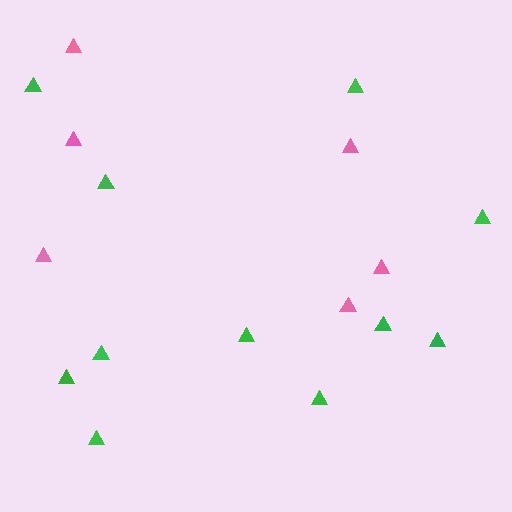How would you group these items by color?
There are 2 groups: one group of green triangles (11) and one group of pink triangles (6).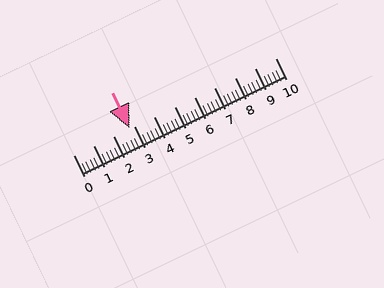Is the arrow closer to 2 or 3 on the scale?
The arrow is closer to 3.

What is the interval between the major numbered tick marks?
The major tick marks are spaced 1 units apart.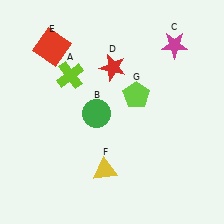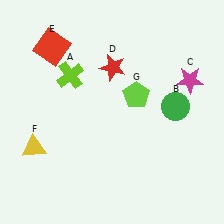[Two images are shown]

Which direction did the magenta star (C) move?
The magenta star (C) moved down.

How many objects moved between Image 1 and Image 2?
3 objects moved between the two images.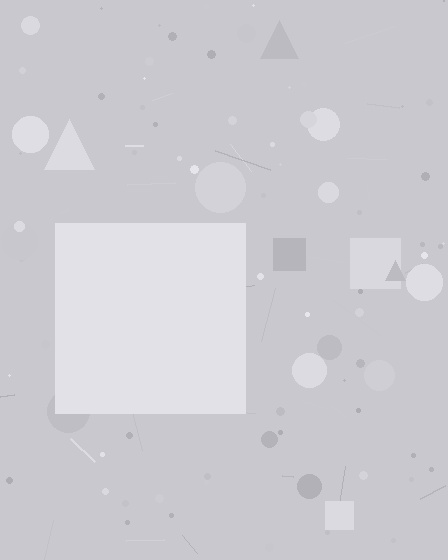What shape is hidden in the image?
A square is hidden in the image.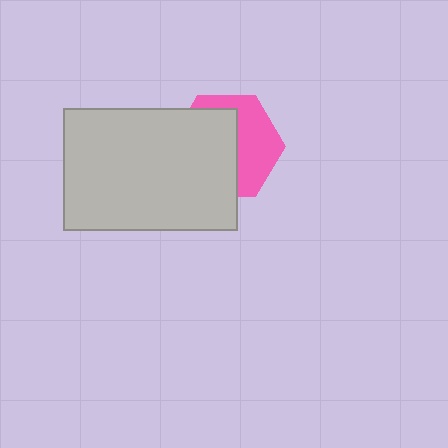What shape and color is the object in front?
The object in front is a light gray rectangle.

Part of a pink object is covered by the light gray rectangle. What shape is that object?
It is a hexagon.